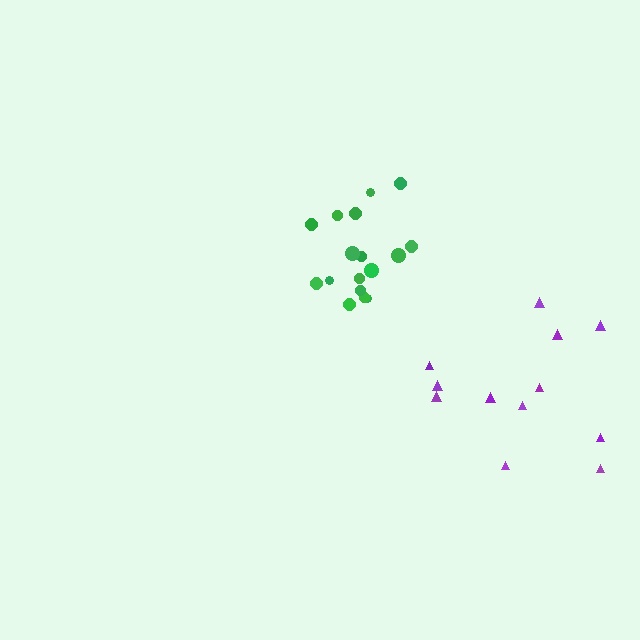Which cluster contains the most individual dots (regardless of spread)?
Green (17).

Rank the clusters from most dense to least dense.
green, purple.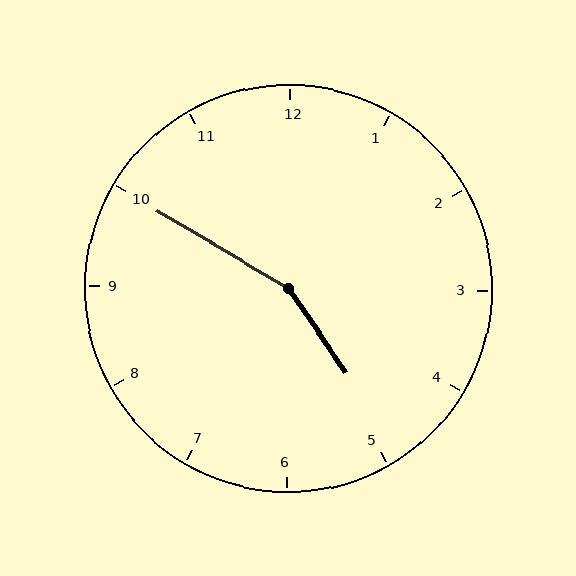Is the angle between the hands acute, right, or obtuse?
It is obtuse.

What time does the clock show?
4:50.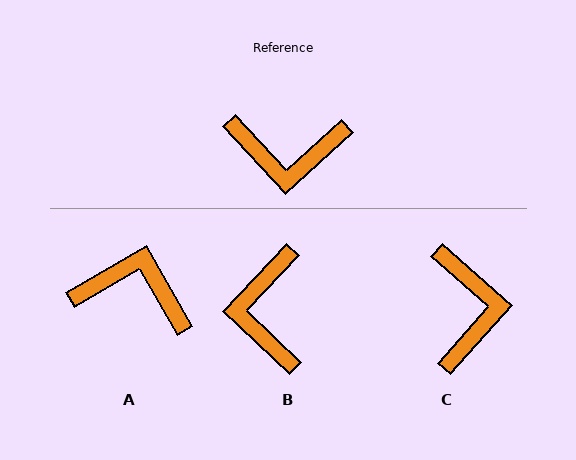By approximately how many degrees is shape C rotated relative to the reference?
Approximately 96 degrees counter-clockwise.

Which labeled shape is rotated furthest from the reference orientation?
A, about 167 degrees away.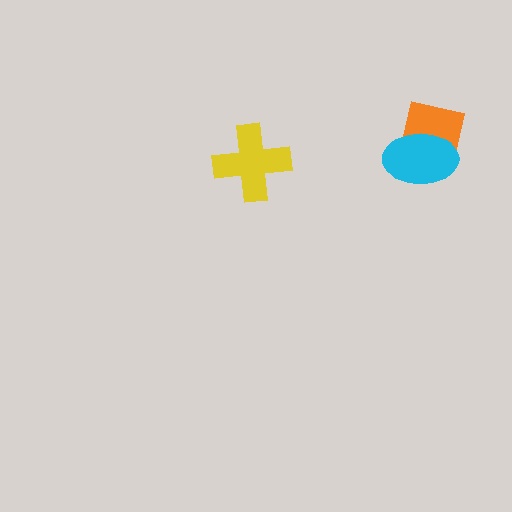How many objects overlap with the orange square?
1 object overlaps with the orange square.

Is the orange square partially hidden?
Yes, it is partially covered by another shape.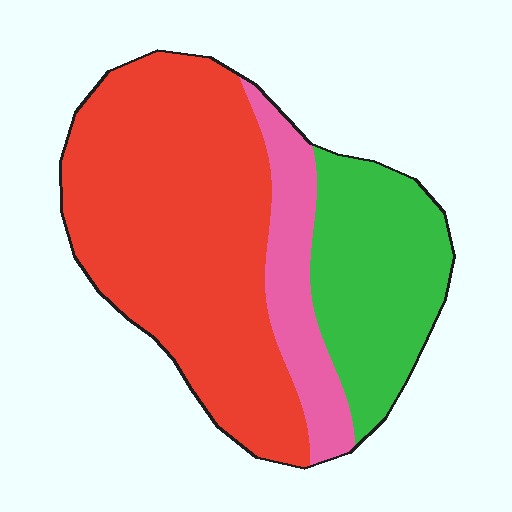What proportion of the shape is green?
Green takes up about one quarter (1/4) of the shape.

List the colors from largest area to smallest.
From largest to smallest: red, green, pink.